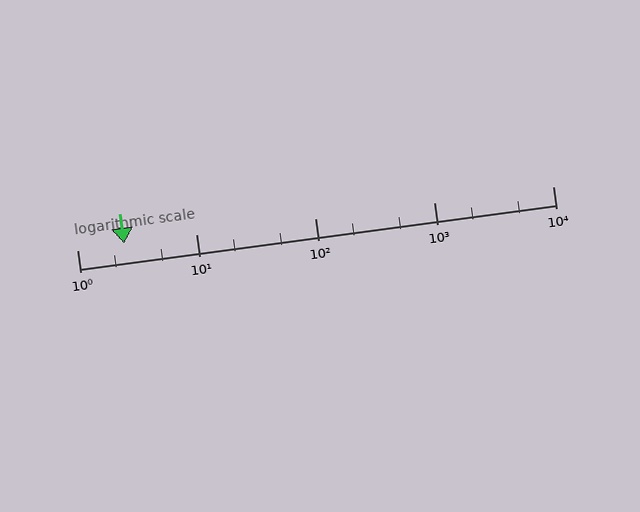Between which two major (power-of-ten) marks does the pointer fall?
The pointer is between 1 and 10.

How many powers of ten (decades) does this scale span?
The scale spans 4 decades, from 1 to 10000.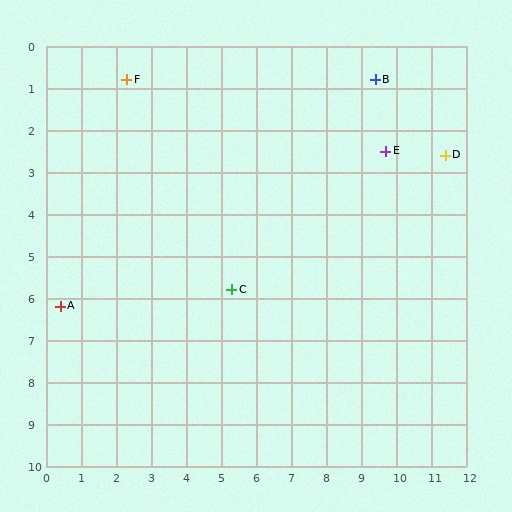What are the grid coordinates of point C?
Point C is at approximately (5.3, 5.8).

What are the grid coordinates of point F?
Point F is at approximately (2.3, 0.8).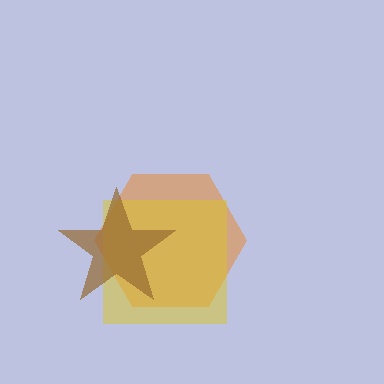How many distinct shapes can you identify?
There are 3 distinct shapes: an orange hexagon, a yellow square, a brown star.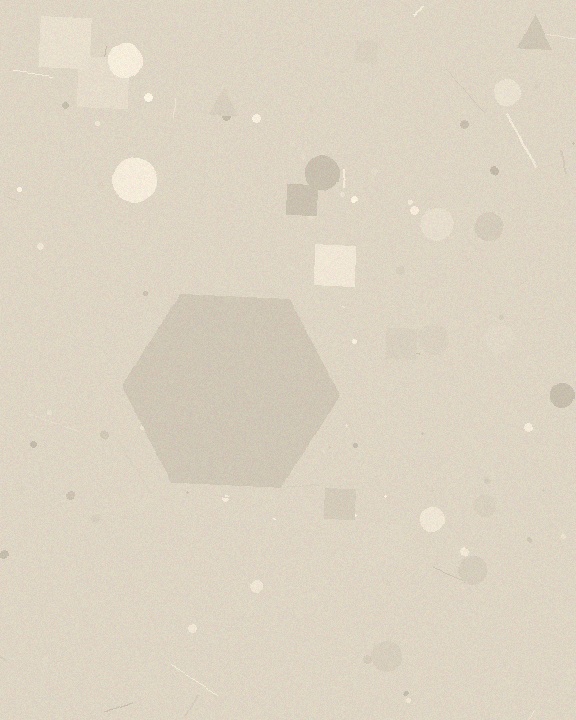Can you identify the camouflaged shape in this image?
The camouflaged shape is a hexagon.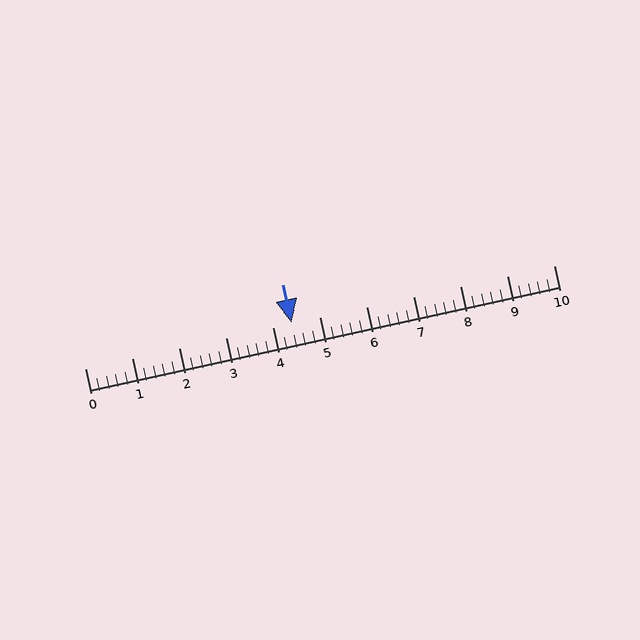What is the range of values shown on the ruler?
The ruler shows values from 0 to 10.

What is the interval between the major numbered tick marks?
The major tick marks are spaced 1 units apart.